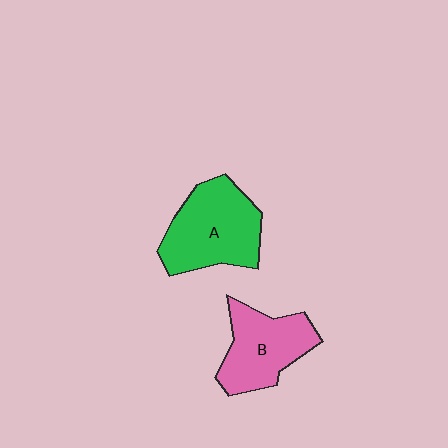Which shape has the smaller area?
Shape B (pink).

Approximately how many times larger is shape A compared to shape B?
Approximately 1.2 times.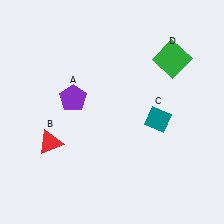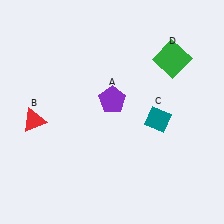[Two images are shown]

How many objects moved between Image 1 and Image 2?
2 objects moved between the two images.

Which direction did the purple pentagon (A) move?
The purple pentagon (A) moved right.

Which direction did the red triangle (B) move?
The red triangle (B) moved up.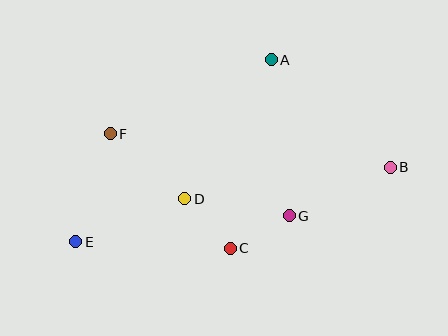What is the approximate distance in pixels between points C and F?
The distance between C and F is approximately 166 pixels.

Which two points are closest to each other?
Points C and D are closest to each other.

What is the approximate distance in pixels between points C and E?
The distance between C and E is approximately 155 pixels.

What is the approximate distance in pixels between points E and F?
The distance between E and F is approximately 114 pixels.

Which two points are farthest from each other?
Points B and E are farthest from each other.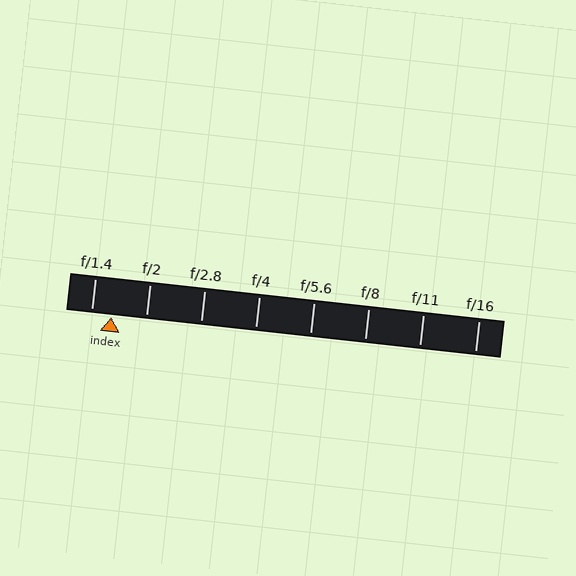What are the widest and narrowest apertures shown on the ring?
The widest aperture shown is f/1.4 and the narrowest is f/16.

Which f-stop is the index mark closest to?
The index mark is closest to f/1.4.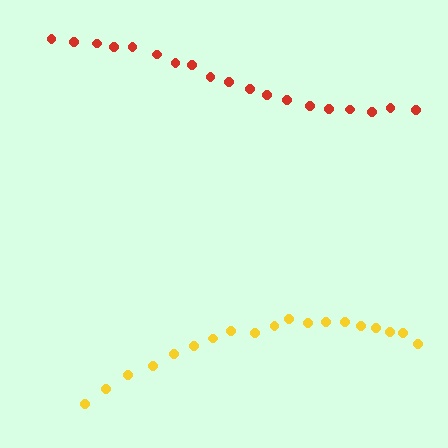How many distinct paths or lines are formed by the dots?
There are 2 distinct paths.